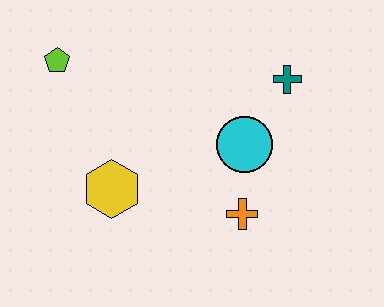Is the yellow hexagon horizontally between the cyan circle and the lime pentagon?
Yes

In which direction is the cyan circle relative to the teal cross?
The cyan circle is below the teal cross.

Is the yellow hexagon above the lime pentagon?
No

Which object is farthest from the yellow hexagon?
The teal cross is farthest from the yellow hexagon.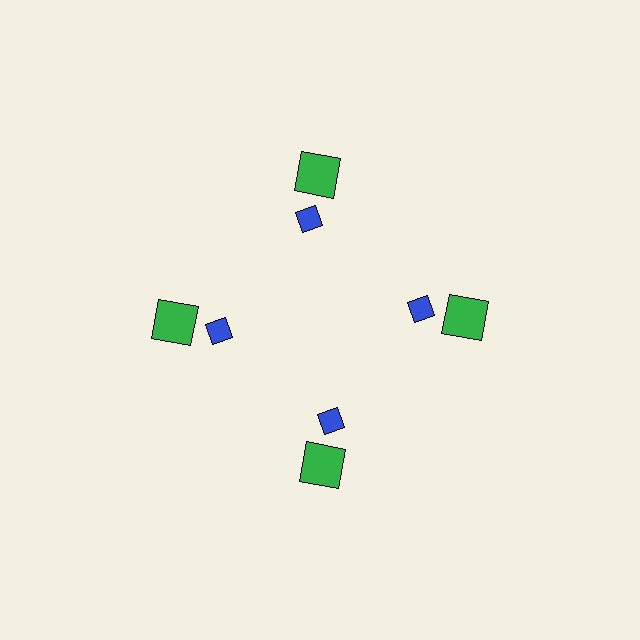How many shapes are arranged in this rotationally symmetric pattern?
There are 8 shapes, arranged in 4 groups of 2.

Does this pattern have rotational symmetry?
Yes, this pattern has 4-fold rotational symmetry. It looks the same after rotating 90 degrees around the center.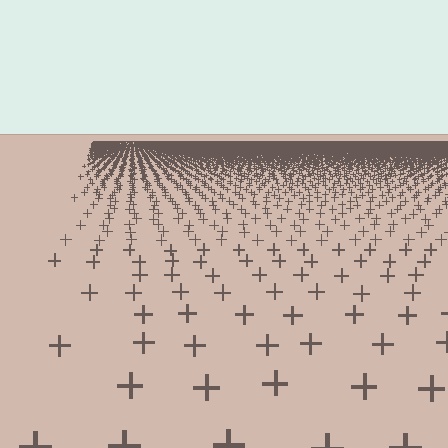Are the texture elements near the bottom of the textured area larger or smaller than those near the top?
Larger. Near the bottom, elements are closer to the viewer and appear at a bigger on-screen size.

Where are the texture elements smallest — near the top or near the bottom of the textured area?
Near the top.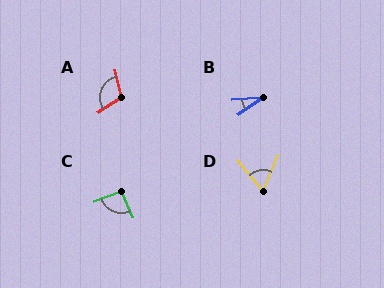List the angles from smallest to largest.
B (30°), D (63°), C (93°), A (109°).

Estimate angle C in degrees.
Approximately 93 degrees.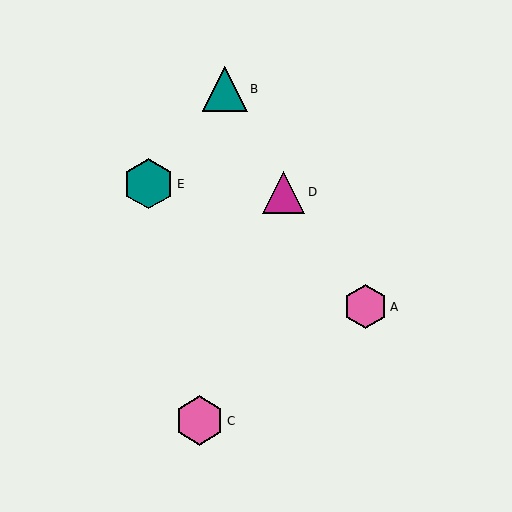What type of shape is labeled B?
Shape B is a teal triangle.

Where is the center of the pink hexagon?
The center of the pink hexagon is at (199, 421).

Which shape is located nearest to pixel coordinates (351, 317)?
The pink hexagon (labeled A) at (365, 307) is nearest to that location.